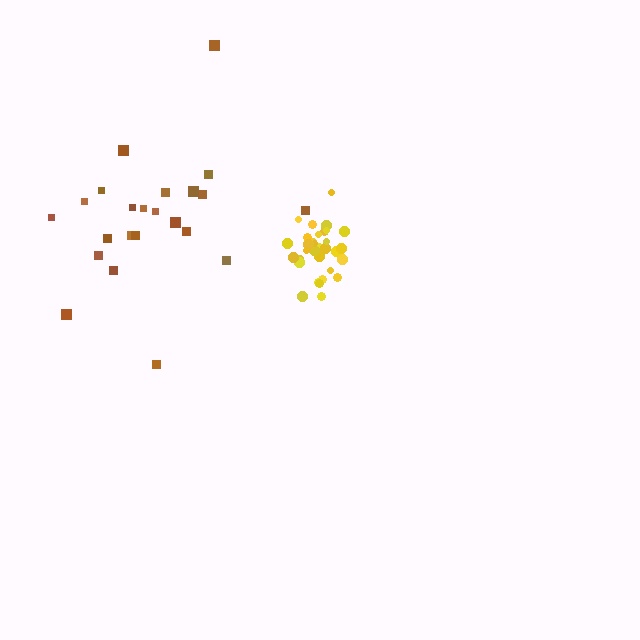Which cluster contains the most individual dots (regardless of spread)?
Yellow (32).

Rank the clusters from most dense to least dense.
yellow, brown.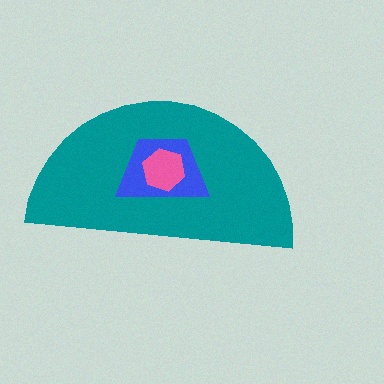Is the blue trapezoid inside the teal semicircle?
Yes.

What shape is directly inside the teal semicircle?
The blue trapezoid.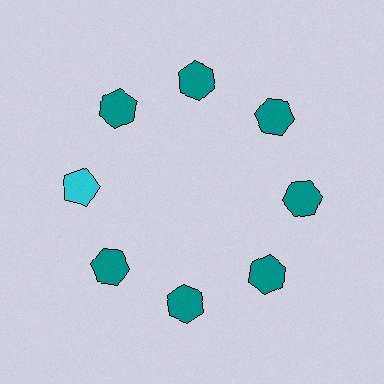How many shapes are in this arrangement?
There are 8 shapes arranged in a ring pattern.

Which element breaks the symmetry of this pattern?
The cyan pentagon at roughly the 9 o'clock position breaks the symmetry. All other shapes are teal hexagons.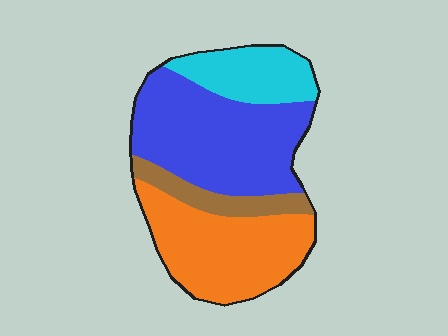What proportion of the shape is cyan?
Cyan covers roughly 15% of the shape.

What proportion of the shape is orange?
Orange covers 33% of the shape.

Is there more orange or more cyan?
Orange.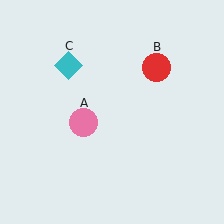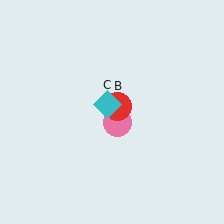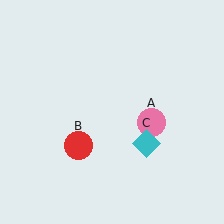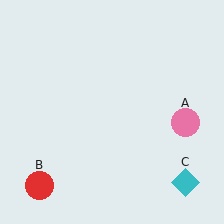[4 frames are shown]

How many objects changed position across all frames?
3 objects changed position: pink circle (object A), red circle (object B), cyan diamond (object C).